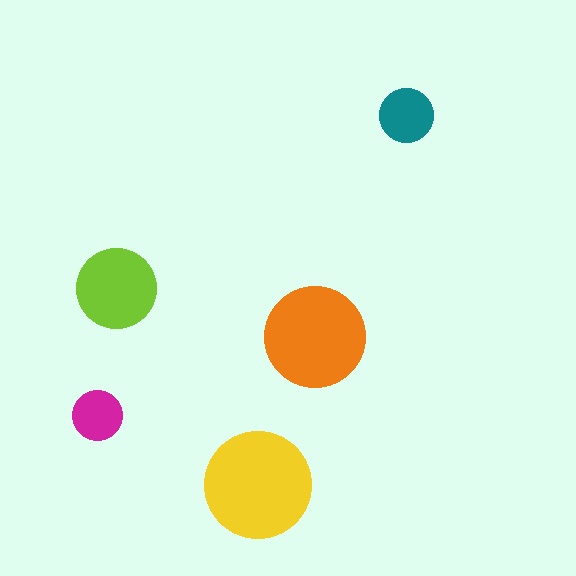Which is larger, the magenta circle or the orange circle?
The orange one.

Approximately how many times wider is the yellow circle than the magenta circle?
About 2 times wider.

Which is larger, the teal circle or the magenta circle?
The teal one.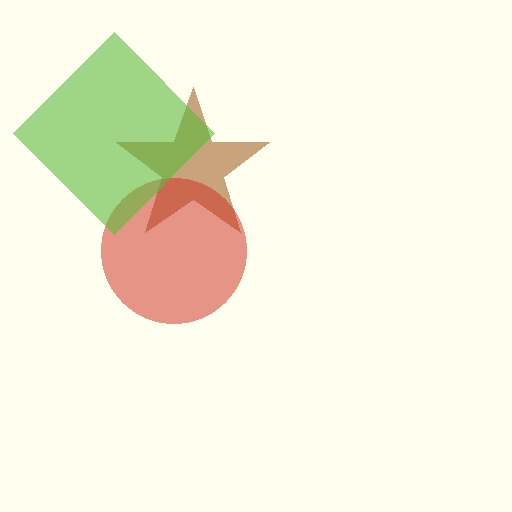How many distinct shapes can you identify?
There are 3 distinct shapes: a brown star, a red circle, a lime diamond.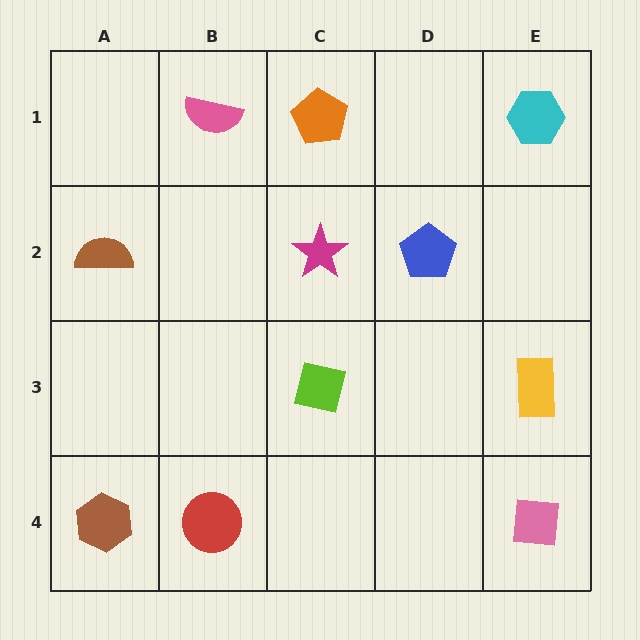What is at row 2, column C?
A magenta star.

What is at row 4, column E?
A pink square.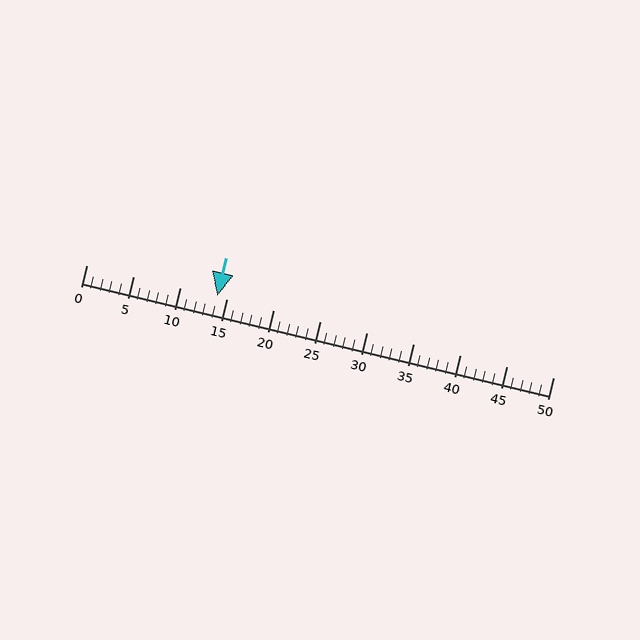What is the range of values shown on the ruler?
The ruler shows values from 0 to 50.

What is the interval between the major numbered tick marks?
The major tick marks are spaced 5 units apart.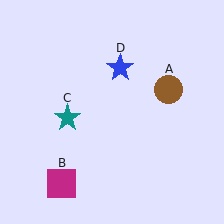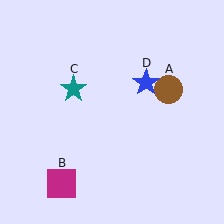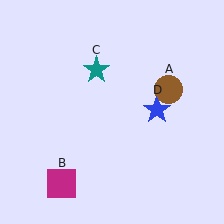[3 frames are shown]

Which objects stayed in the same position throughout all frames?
Brown circle (object A) and magenta square (object B) remained stationary.